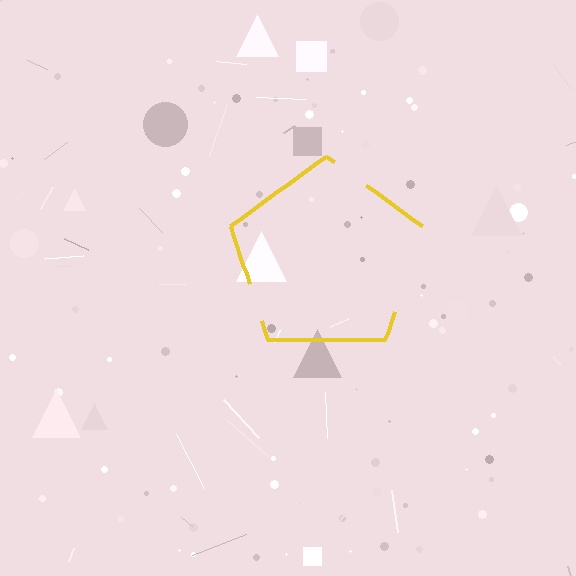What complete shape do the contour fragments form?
The contour fragments form a pentagon.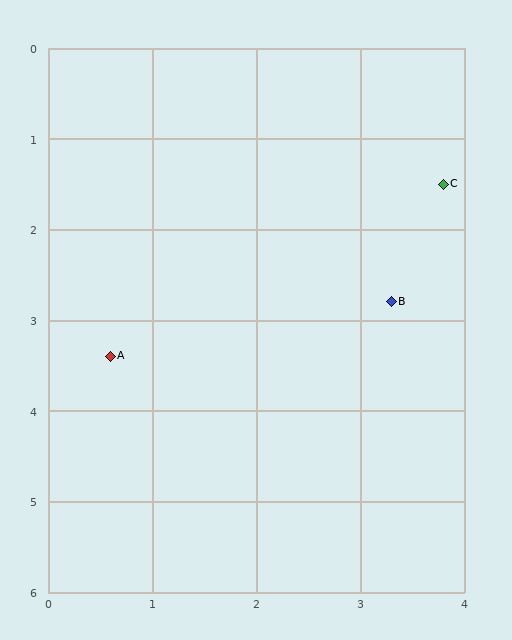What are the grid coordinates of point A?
Point A is at approximately (0.6, 3.4).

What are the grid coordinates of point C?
Point C is at approximately (3.8, 1.5).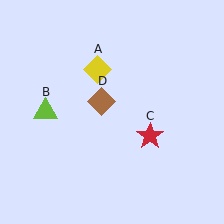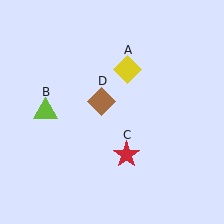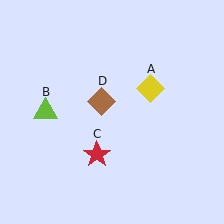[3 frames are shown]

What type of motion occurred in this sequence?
The yellow diamond (object A), red star (object C) rotated clockwise around the center of the scene.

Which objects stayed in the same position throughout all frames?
Lime triangle (object B) and brown diamond (object D) remained stationary.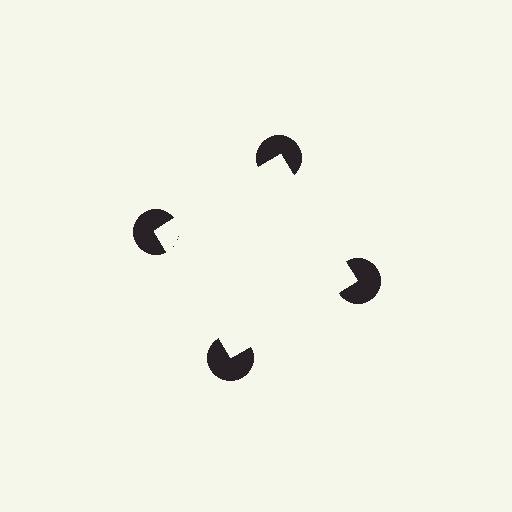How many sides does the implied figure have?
4 sides.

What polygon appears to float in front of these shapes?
An illusory square — its edges are inferred from the aligned wedge cuts in the pac-man discs, not physically drawn.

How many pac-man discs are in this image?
There are 4 — one at each vertex of the illusory square.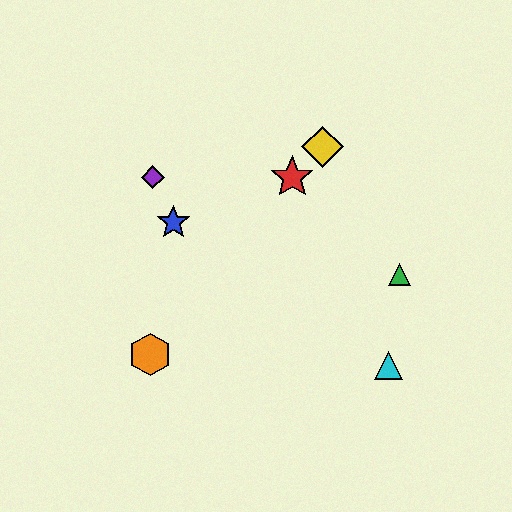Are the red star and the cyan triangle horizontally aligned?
No, the red star is at y≈177 and the cyan triangle is at y≈366.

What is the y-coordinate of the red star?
The red star is at y≈177.